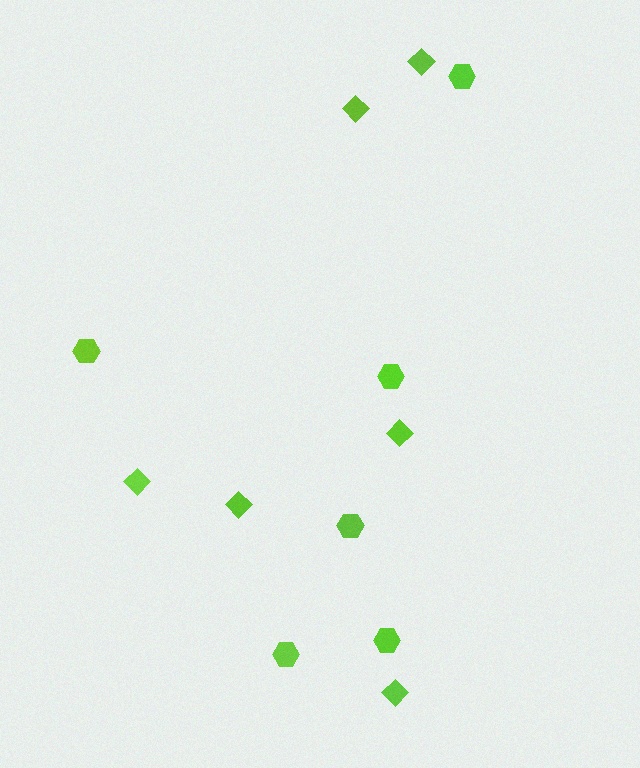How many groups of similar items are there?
There are 2 groups: one group of hexagons (6) and one group of diamonds (6).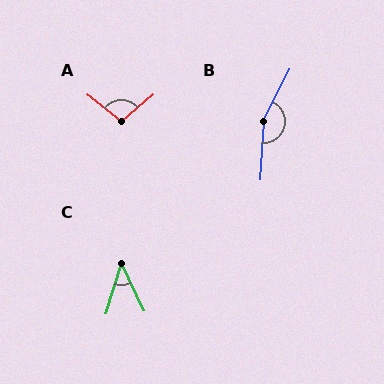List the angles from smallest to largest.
C (43°), A (102°), B (156°).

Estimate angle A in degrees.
Approximately 102 degrees.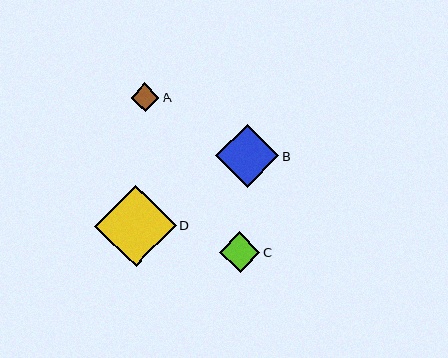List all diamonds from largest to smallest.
From largest to smallest: D, B, C, A.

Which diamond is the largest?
Diamond D is the largest with a size of approximately 82 pixels.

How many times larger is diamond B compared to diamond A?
Diamond B is approximately 2.2 times the size of diamond A.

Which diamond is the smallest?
Diamond A is the smallest with a size of approximately 29 pixels.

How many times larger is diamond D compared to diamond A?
Diamond D is approximately 2.9 times the size of diamond A.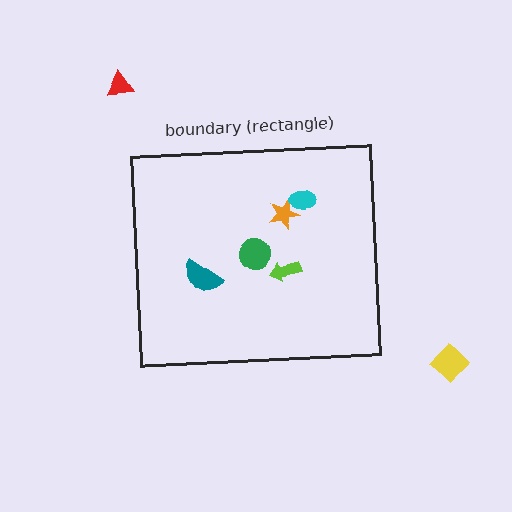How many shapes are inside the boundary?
5 inside, 2 outside.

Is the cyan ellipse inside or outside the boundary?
Inside.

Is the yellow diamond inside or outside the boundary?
Outside.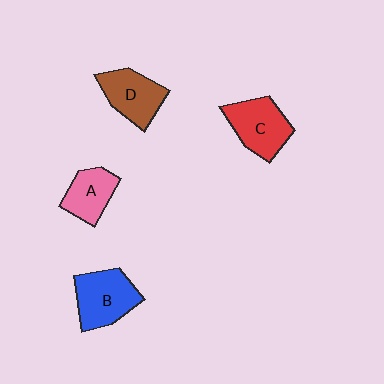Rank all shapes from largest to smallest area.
From largest to smallest: B (blue), C (red), D (brown), A (pink).